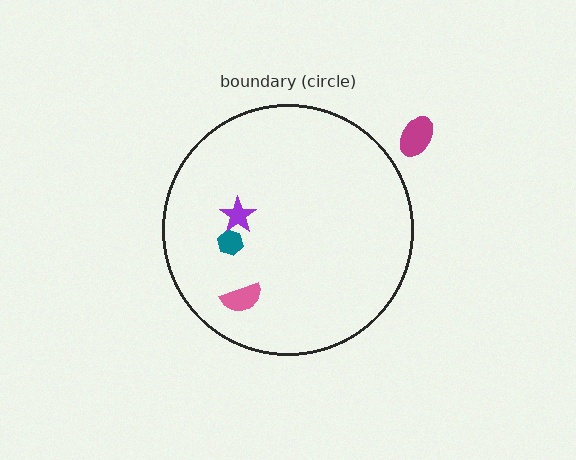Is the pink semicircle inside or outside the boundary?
Inside.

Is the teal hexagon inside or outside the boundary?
Inside.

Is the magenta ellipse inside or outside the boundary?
Outside.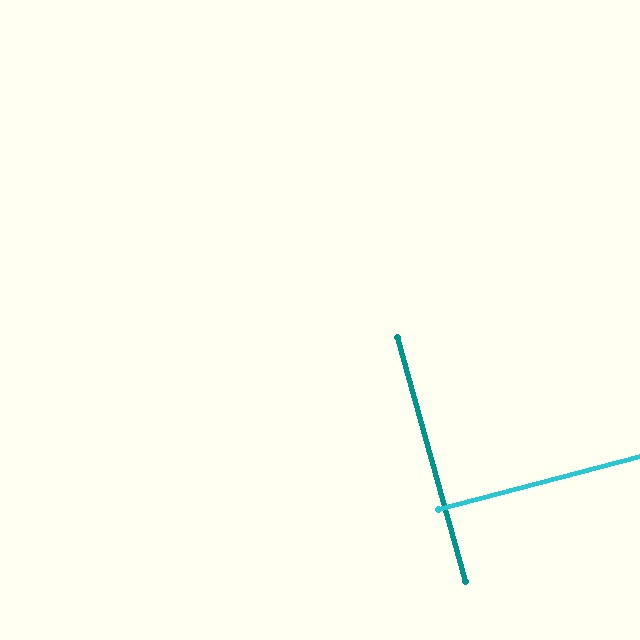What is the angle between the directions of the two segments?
Approximately 89 degrees.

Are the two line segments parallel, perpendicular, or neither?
Perpendicular — they meet at approximately 89°.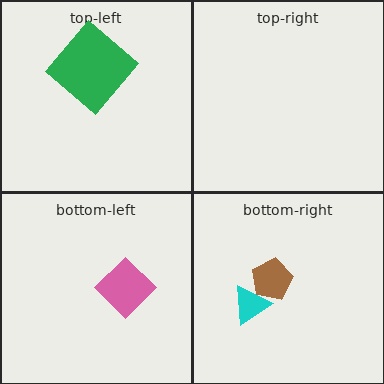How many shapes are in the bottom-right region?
2.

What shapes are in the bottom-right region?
The brown pentagon, the cyan triangle.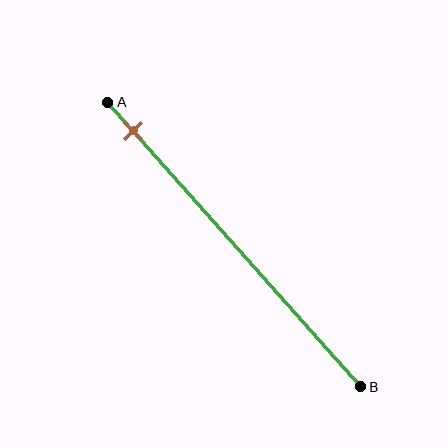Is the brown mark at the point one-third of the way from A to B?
No, the mark is at about 10% from A, not at the 33% one-third point.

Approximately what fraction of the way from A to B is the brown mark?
The brown mark is approximately 10% of the way from A to B.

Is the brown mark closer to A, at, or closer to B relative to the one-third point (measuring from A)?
The brown mark is closer to point A than the one-third point of segment AB.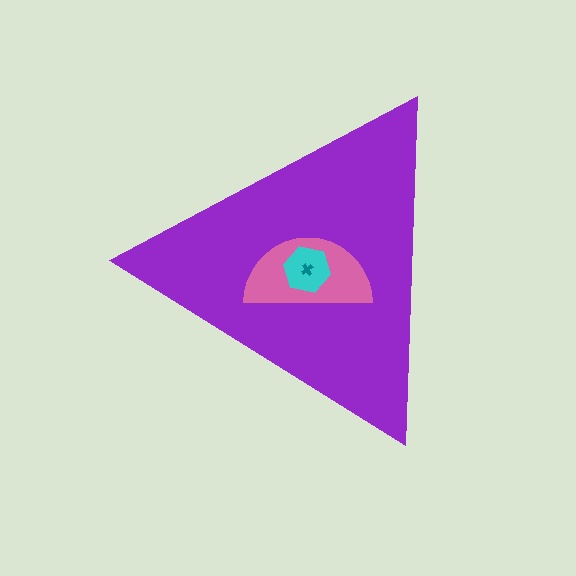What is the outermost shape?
The purple triangle.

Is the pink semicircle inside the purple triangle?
Yes.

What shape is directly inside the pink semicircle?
The cyan hexagon.